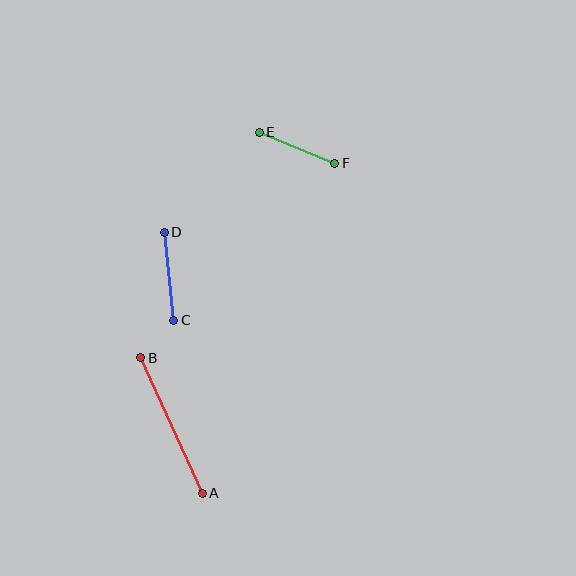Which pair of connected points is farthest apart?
Points A and B are farthest apart.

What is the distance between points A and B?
The distance is approximately 149 pixels.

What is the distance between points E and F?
The distance is approximately 81 pixels.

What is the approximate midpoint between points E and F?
The midpoint is at approximately (297, 148) pixels.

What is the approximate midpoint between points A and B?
The midpoint is at approximately (172, 426) pixels.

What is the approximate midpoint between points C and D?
The midpoint is at approximately (169, 276) pixels.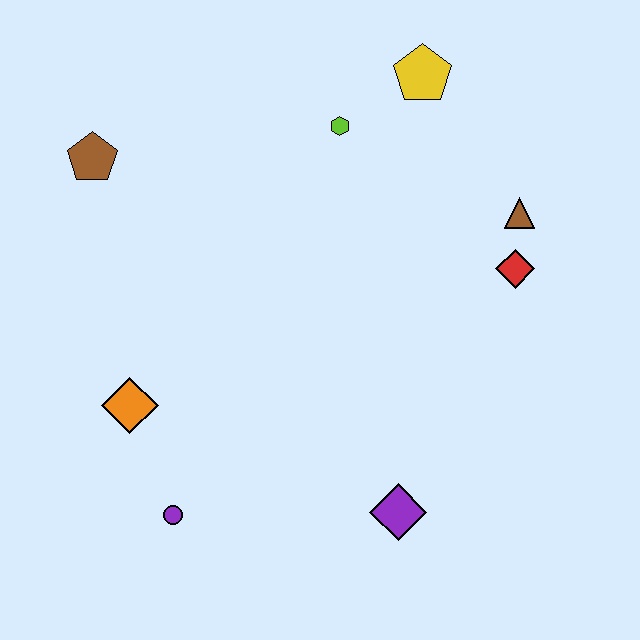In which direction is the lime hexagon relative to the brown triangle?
The lime hexagon is to the left of the brown triangle.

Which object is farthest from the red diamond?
The brown pentagon is farthest from the red diamond.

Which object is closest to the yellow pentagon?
The lime hexagon is closest to the yellow pentagon.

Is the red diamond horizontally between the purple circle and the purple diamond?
No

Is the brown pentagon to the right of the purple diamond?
No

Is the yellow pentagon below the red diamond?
No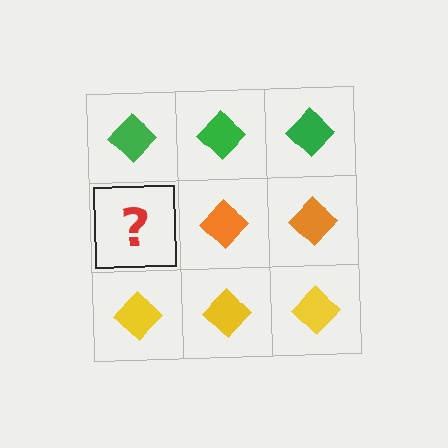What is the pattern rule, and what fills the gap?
The rule is that each row has a consistent color. The gap should be filled with an orange diamond.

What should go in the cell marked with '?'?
The missing cell should contain an orange diamond.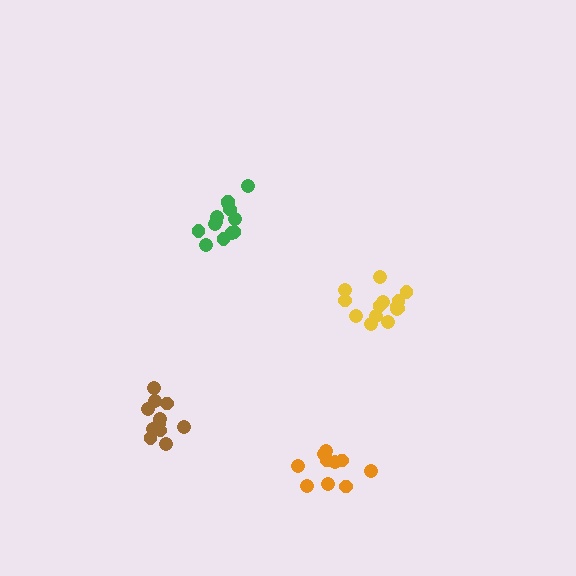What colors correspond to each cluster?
The clusters are colored: yellow, brown, orange, green.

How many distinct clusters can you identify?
There are 4 distinct clusters.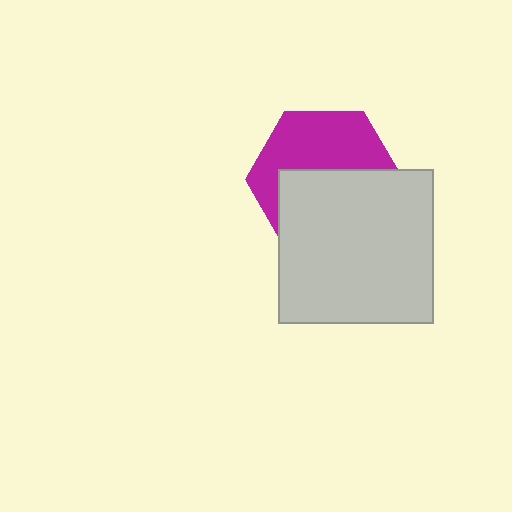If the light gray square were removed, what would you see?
You would see the complete magenta hexagon.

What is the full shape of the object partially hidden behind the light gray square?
The partially hidden object is a magenta hexagon.